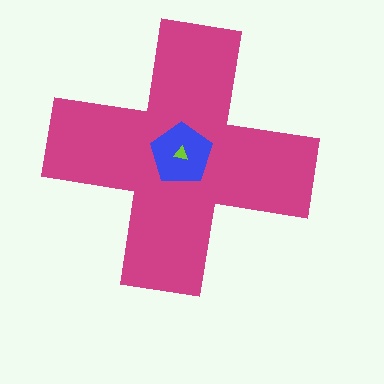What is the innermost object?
The lime triangle.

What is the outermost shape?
The magenta cross.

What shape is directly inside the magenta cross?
The blue pentagon.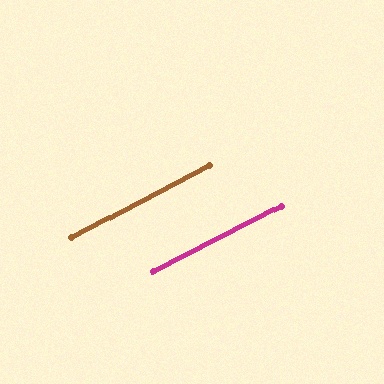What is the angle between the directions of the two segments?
Approximately 1 degree.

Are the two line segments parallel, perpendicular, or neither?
Parallel — their directions differ by only 0.9°.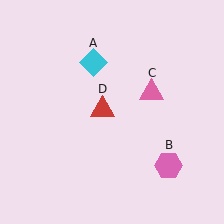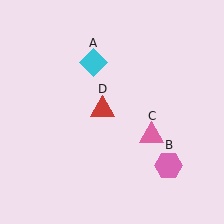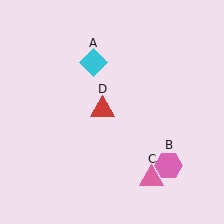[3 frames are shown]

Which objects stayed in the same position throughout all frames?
Cyan diamond (object A) and pink hexagon (object B) and red triangle (object D) remained stationary.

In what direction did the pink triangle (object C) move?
The pink triangle (object C) moved down.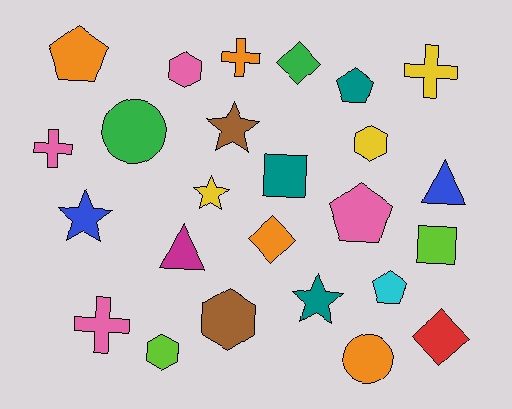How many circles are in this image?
There are 2 circles.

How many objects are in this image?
There are 25 objects.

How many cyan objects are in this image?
There is 1 cyan object.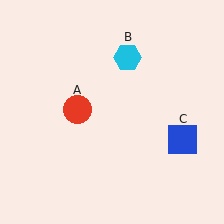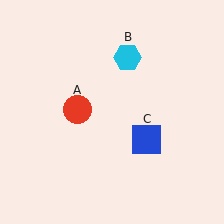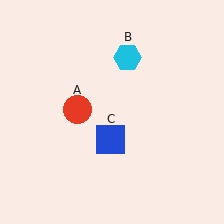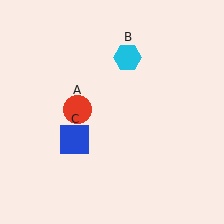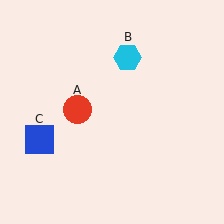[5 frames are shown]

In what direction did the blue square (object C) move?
The blue square (object C) moved left.